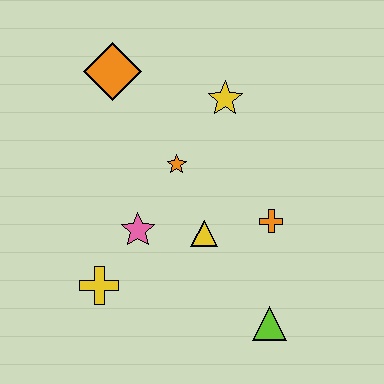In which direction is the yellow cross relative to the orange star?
The yellow cross is below the orange star.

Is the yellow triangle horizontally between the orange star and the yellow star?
Yes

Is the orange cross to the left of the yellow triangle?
No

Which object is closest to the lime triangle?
The orange cross is closest to the lime triangle.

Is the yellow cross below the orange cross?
Yes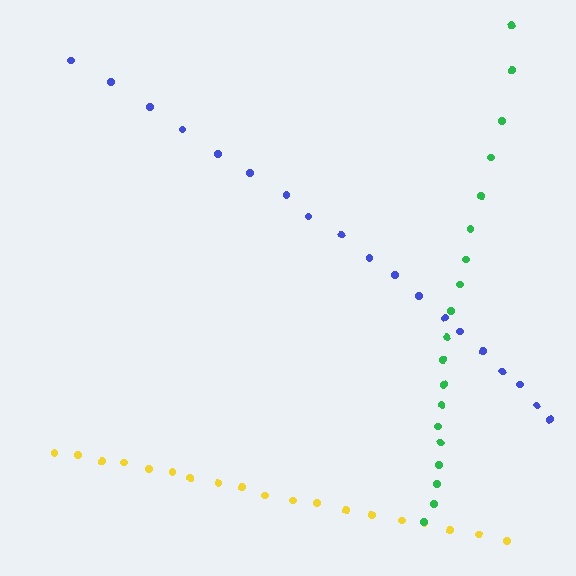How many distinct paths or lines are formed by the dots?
There are 3 distinct paths.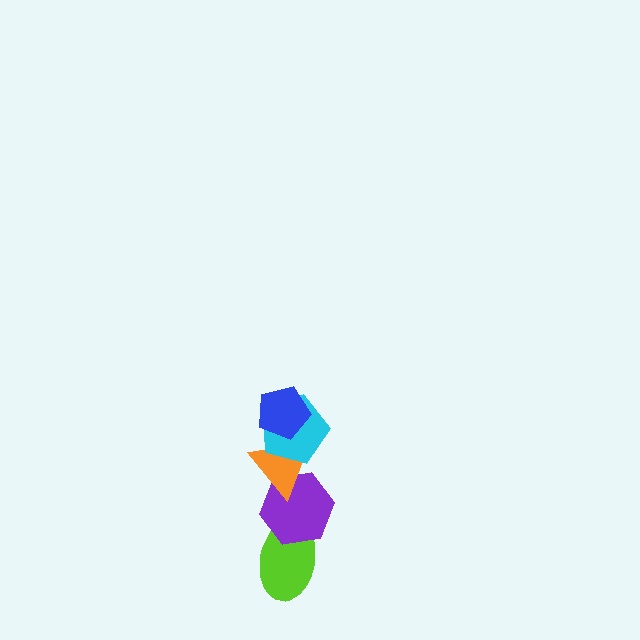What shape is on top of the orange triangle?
The cyan pentagon is on top of the orange triangle.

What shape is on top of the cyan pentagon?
The blue pentagon is on top of the cyan pentagon.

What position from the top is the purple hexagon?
The purple hexagon is 4th from the top.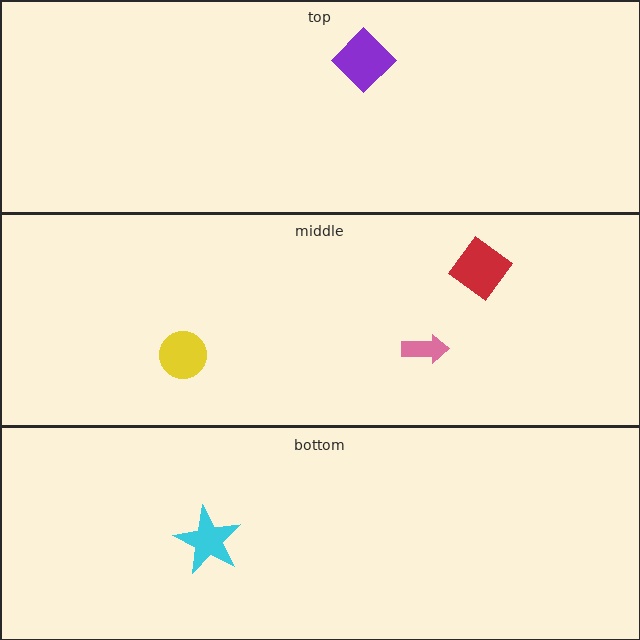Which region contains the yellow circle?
The middle region.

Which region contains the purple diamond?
The top region.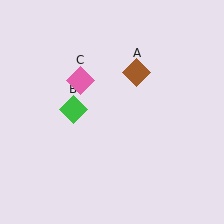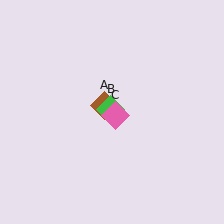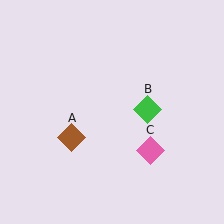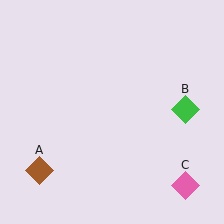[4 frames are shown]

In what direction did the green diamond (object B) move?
The green diamond (object B) moved right.